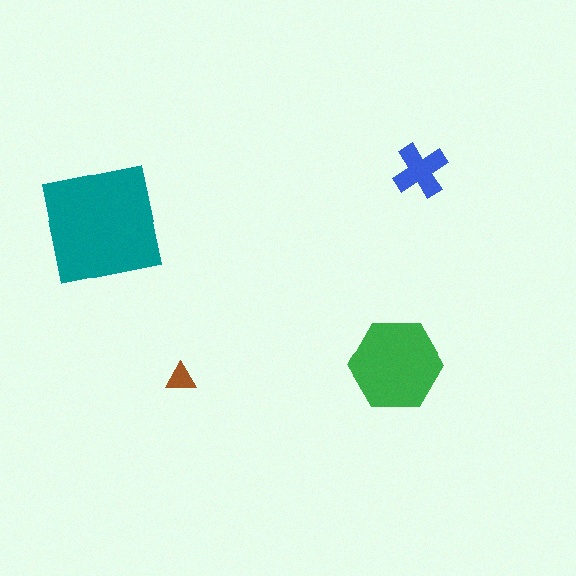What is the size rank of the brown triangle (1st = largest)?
4th.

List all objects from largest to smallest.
The teal square, the green hexagon, the blue cross, the brown triangle.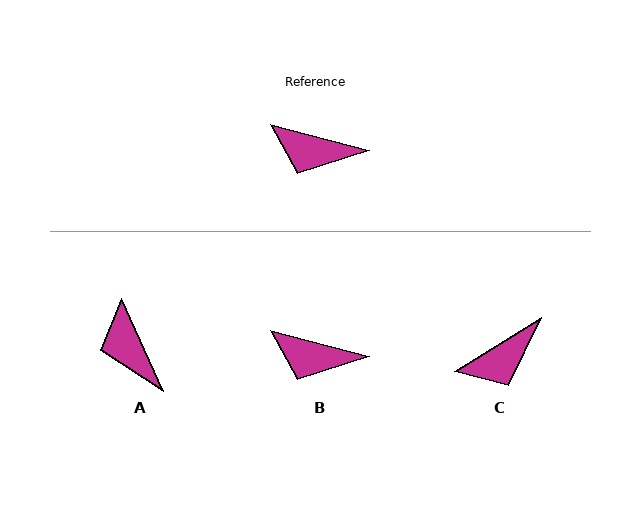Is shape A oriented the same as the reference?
No, it is off by about 50 degrees.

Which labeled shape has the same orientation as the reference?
B.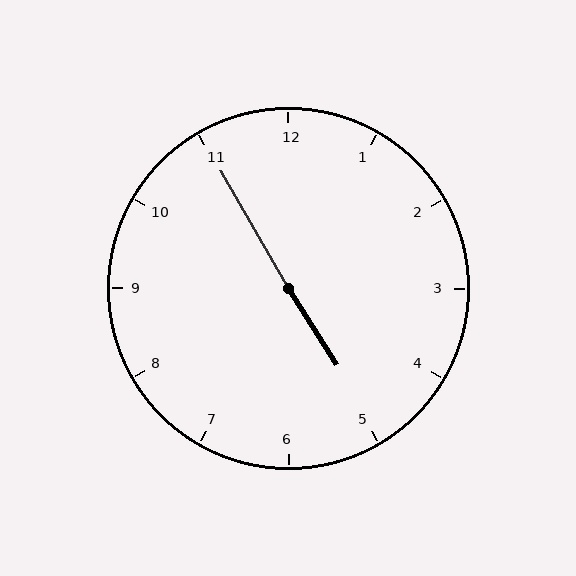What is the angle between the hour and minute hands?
Approximately 178 degrees.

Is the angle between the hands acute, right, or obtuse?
It is obtuse.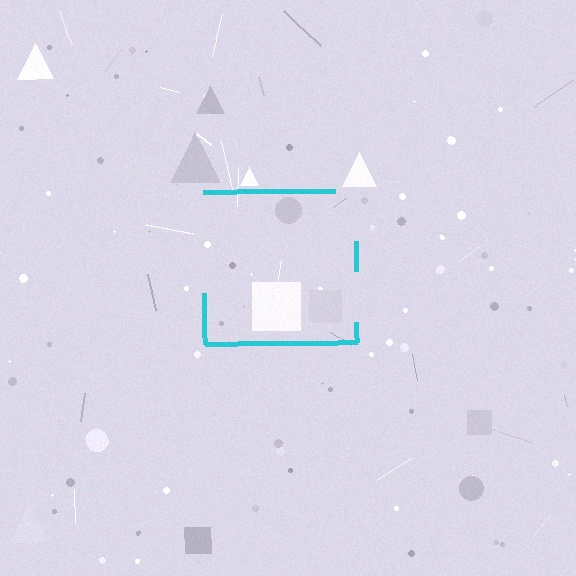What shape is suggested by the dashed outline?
The dashed outline suggests a square.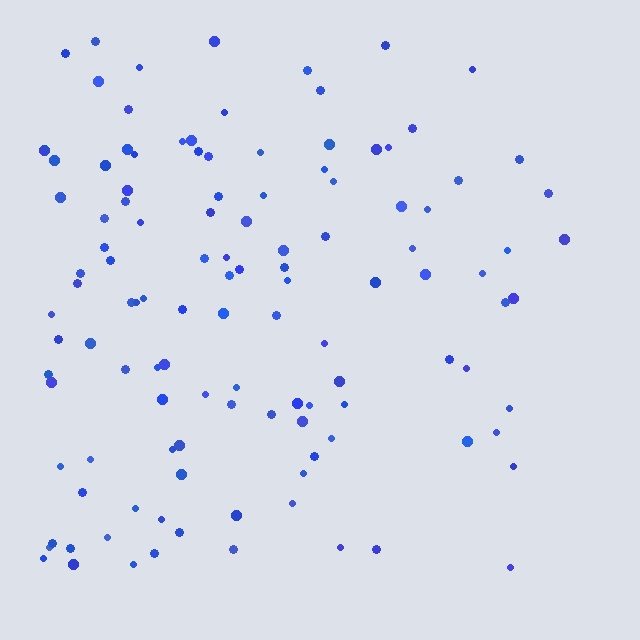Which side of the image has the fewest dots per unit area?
The right.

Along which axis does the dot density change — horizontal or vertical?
Horizontal.